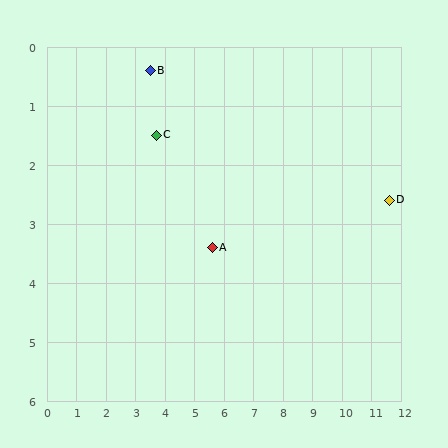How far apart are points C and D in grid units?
Points C and D are about 8.0 grid units apart.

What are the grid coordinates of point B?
Point B is at approximately (3.5, 0.4).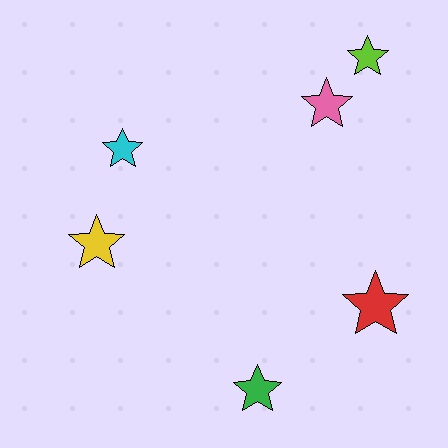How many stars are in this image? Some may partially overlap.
There are 6 stars.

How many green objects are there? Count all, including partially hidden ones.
There is 1 green object.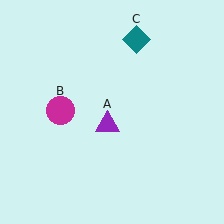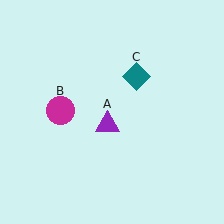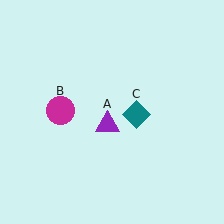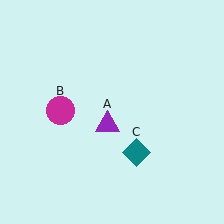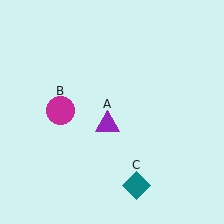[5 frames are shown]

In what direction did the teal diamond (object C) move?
The teal diamond (object C) moved down.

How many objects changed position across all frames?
1 object changed position: teal diamond (object C).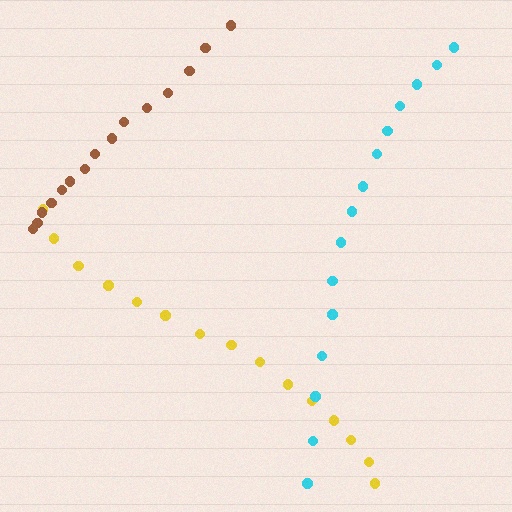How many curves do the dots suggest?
There are 3 distinct paths.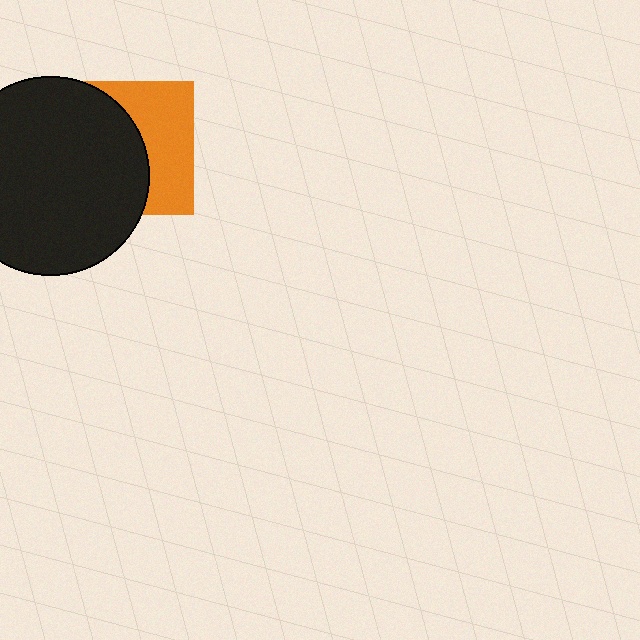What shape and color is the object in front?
The object in front is a black circle.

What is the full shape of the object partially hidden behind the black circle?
The partially hidden object is an orange square.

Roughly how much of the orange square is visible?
A small part of it is visible (roughly 43%).